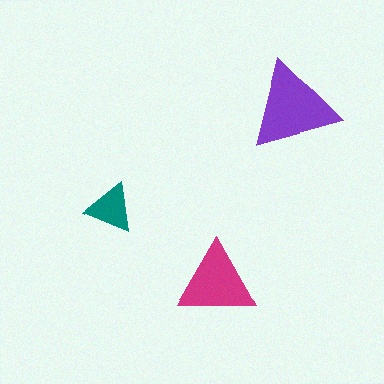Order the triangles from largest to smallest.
the purple one, the magenta one, the teal one.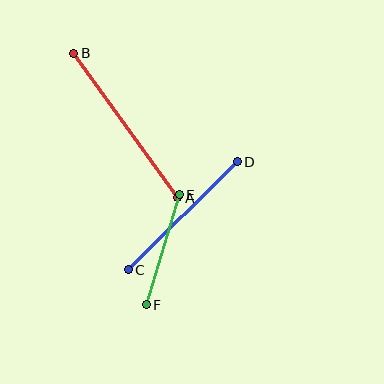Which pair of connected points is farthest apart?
Points A and B are farthest apart.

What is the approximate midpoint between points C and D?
The midpoint is at approximately (183, 216) pixels.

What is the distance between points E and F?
The distance is approximately 115 pixels.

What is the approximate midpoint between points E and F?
The midpoint is at approximately (163, 250) pixels.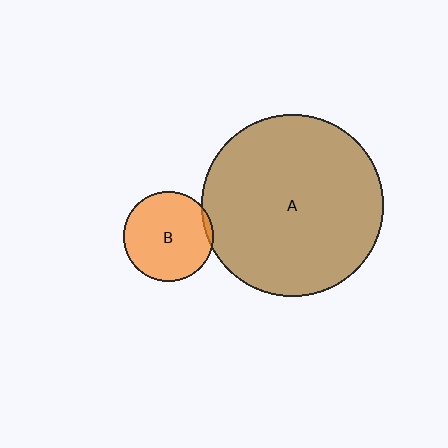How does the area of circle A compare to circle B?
Approximately 4.0 times.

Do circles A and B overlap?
Yes.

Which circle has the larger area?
Circle A (brown).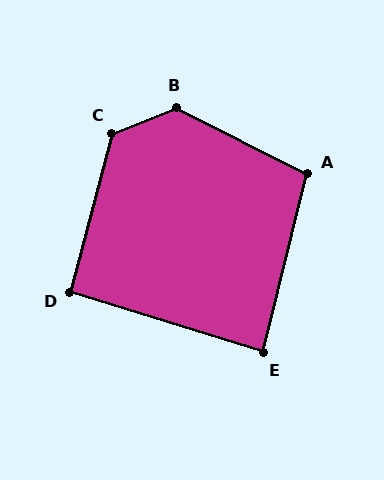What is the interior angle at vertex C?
Approximately 127 degrees (obtuse).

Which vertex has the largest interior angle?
B, at approximately 131 degrees.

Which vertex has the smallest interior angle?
E, at approximately 87 degrees.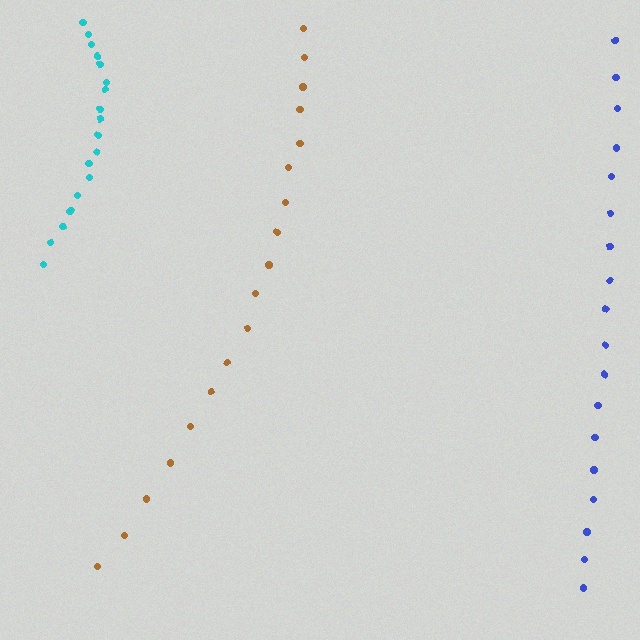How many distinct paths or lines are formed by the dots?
There are 3 distinct paths.